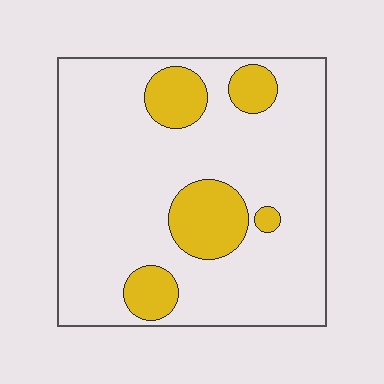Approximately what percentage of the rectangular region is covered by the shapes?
Approximately 20%.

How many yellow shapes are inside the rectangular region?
5.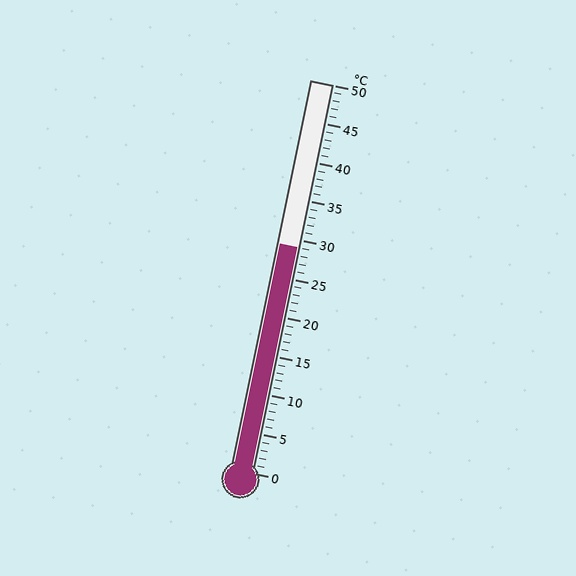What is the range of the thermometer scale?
The thermometer scale ranges from 0°C to 50°C.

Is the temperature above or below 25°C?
The temperature is above 25°C.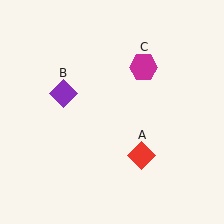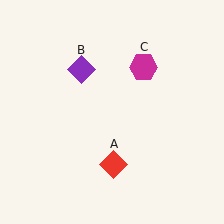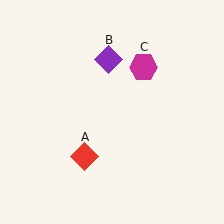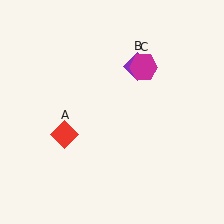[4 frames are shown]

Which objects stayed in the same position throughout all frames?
Magenta hexagon (object C) remained stationary.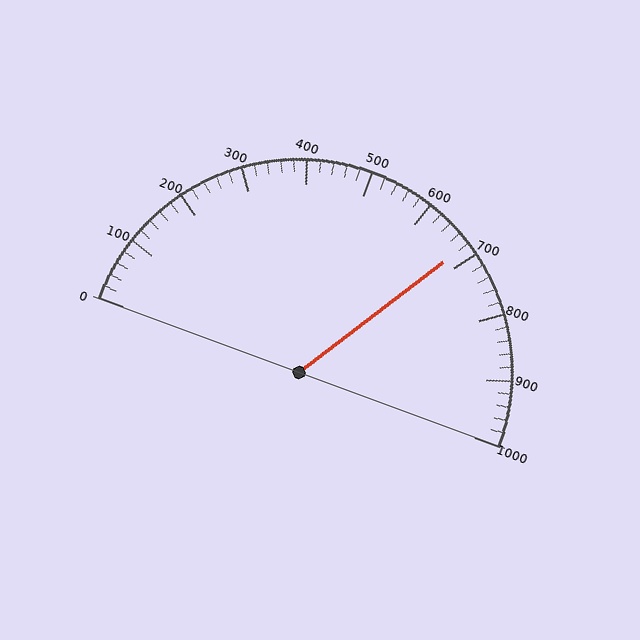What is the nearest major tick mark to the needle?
The nearest major tick mark is 700.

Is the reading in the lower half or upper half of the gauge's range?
The reading is in the upper half of the range (0 to 1000).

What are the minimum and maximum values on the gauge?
The gauge ranges from 0 to 1000.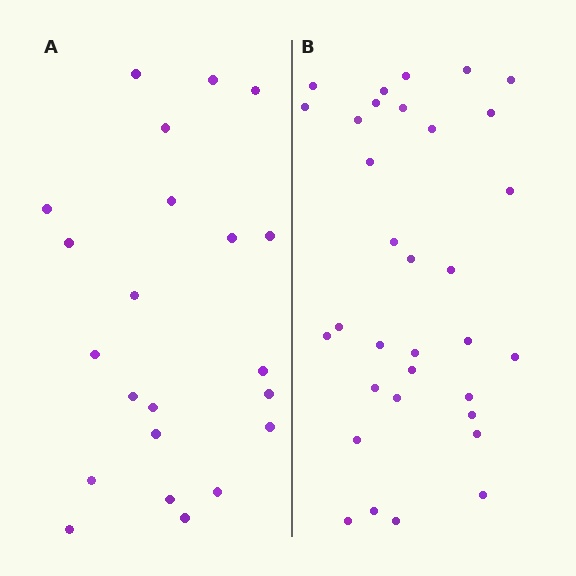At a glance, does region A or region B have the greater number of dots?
Region B (the right region) has more dots.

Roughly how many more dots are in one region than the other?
Region B has roughly 12 or so more dots than region A.